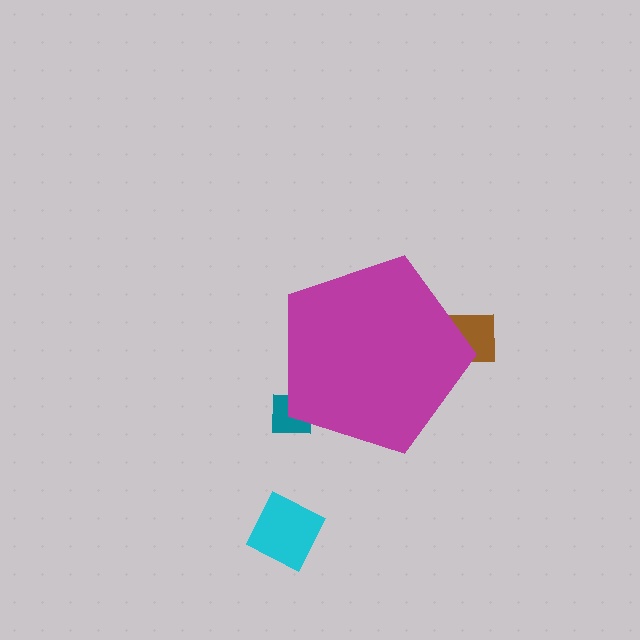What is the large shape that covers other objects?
A magenta pentagon.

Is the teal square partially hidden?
Yes, the teal square is partially hidden behind the magenta pentagon.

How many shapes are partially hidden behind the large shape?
2 shapes are partially hidden.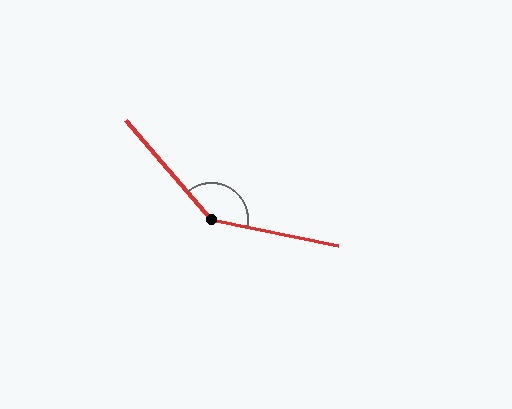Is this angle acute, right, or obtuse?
It is obtuse.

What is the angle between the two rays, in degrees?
Approximately 142 degrees.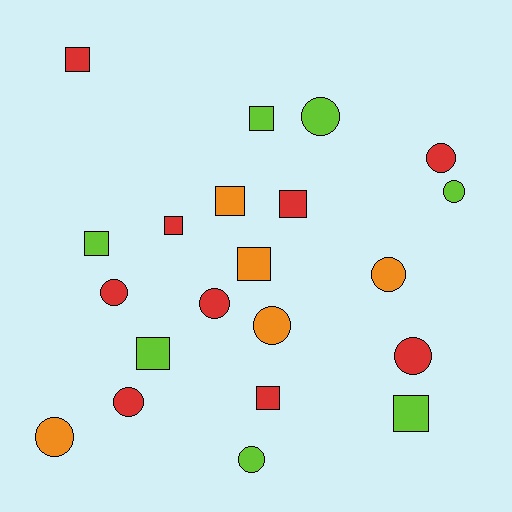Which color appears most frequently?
Red, with 9 objects.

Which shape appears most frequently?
Circle, with 11 objects.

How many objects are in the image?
There are 21 objects.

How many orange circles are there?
There are 3 orange circles.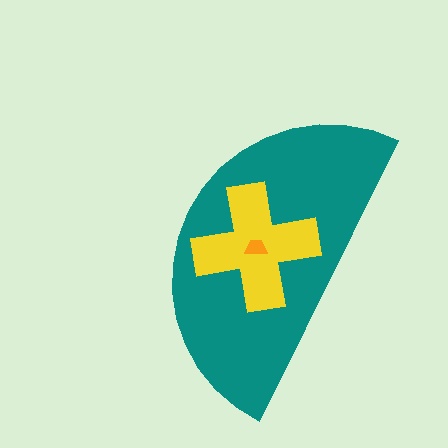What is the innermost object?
The orange trapezoid.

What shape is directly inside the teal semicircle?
The yellow cross.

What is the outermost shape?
The teal semicircle.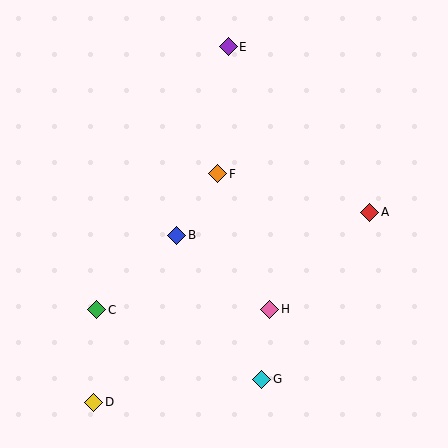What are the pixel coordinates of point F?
Point F is at (218, 174).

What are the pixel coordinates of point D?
Point D is at (94, 402).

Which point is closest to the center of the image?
Point B at (177, 235) is closest to the center.